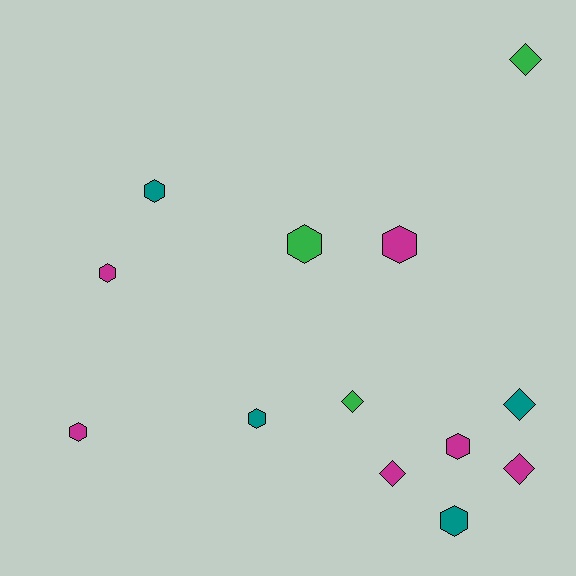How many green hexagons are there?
There is 1 green hexagon.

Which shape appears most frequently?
Hexagon, with 8 objects.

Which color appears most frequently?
Magenta, with 6 objects.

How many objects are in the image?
There are 13 objects.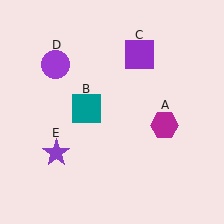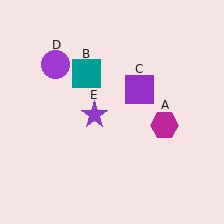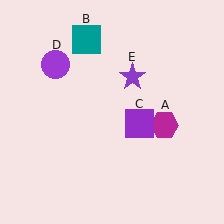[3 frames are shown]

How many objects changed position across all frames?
3 objects changed position: teal square (object B), purple square (object C), purple star (object E).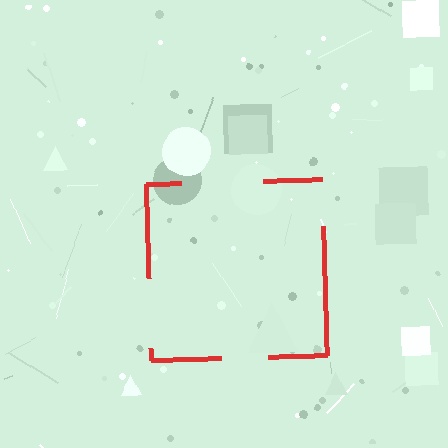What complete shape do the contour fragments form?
The contour fragments form a square.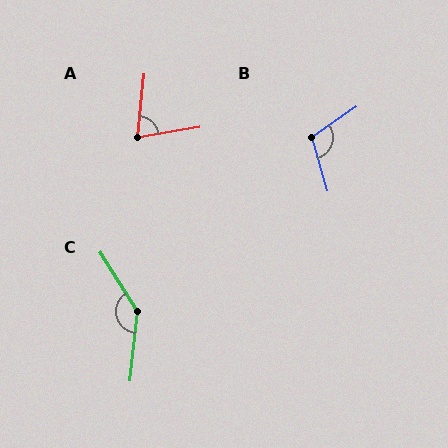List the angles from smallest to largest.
A (75°), B (109°), C (142°).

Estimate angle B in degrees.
Approximately 109 degrees.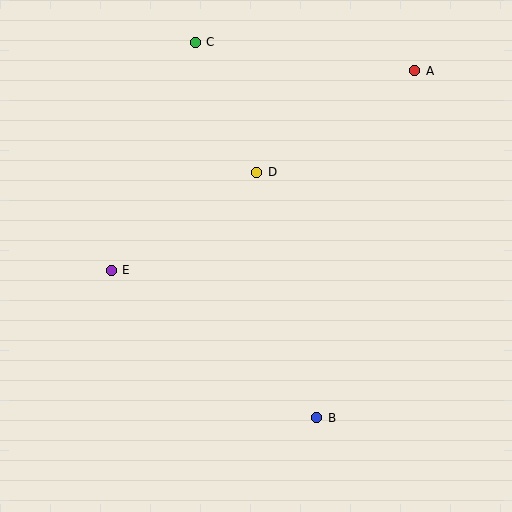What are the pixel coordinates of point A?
Point A is at (415, 71).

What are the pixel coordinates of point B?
Point B is at (317, 418).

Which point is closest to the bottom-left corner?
Point E is closest to the bottom-left corner.